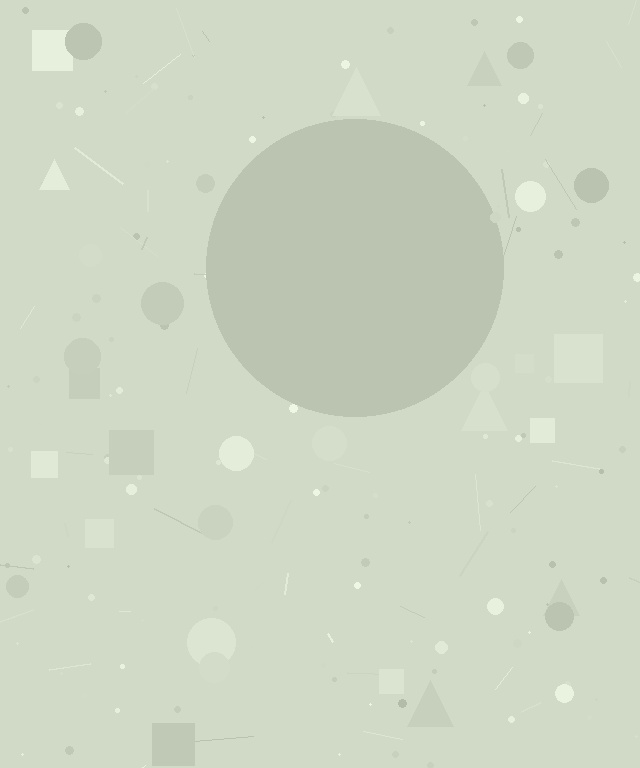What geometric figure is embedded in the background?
A circle is embedded in the background.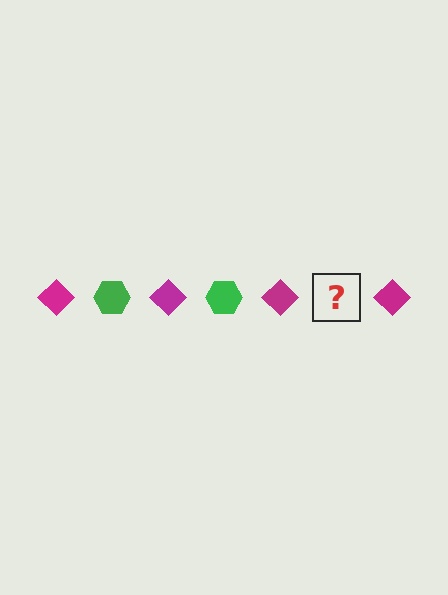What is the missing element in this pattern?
The missing element is a green hexagon.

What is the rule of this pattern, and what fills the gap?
The rule is that the pattern alternates between magenta diamond and green hexagon. The gap should be filled with a green hexagon.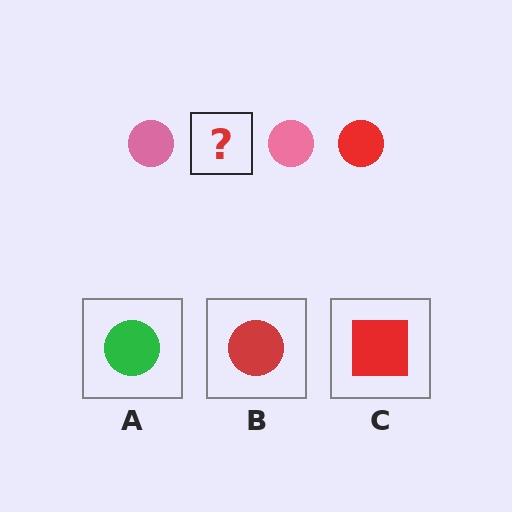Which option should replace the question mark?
Option B.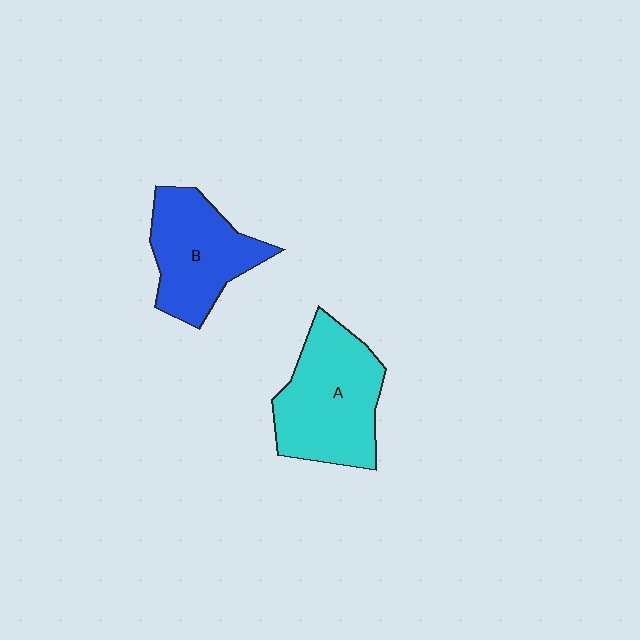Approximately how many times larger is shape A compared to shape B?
Approximately 1.2 times.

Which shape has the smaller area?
Shape B (blue).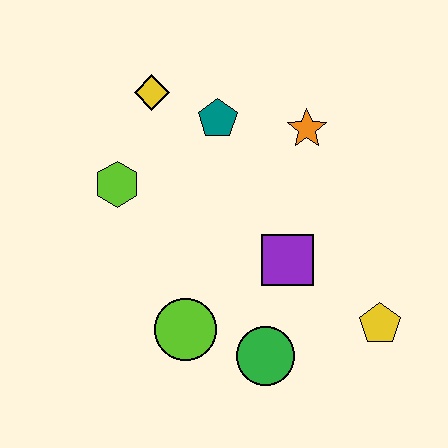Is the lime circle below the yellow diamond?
Yes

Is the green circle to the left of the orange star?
Yes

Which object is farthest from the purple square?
The yellow diamond is farthest from the purple square.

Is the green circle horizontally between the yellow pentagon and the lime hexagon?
Yes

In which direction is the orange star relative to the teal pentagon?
The orange star is to the right of the teal pentagon.